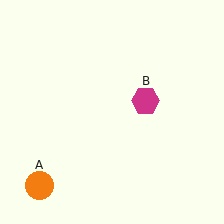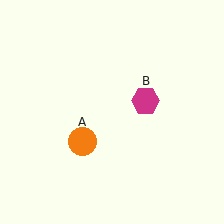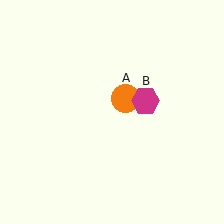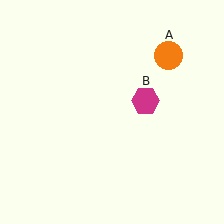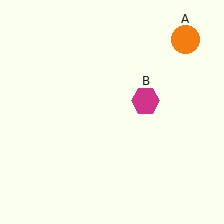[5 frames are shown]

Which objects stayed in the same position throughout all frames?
Magenta hexagon (object B) remained stationary.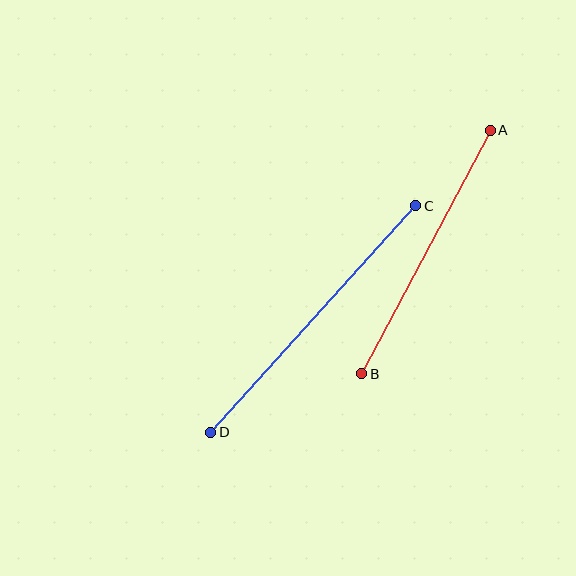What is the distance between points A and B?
The distance is approximately 275 pixels.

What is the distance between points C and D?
The distance is approximately 305 pixels.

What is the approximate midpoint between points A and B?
The midpoint is at approximately (426, 252) pixels.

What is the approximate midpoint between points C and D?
The midpoint is at approximately (313, 319) pixels.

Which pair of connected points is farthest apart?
Points C and D are farthest apart.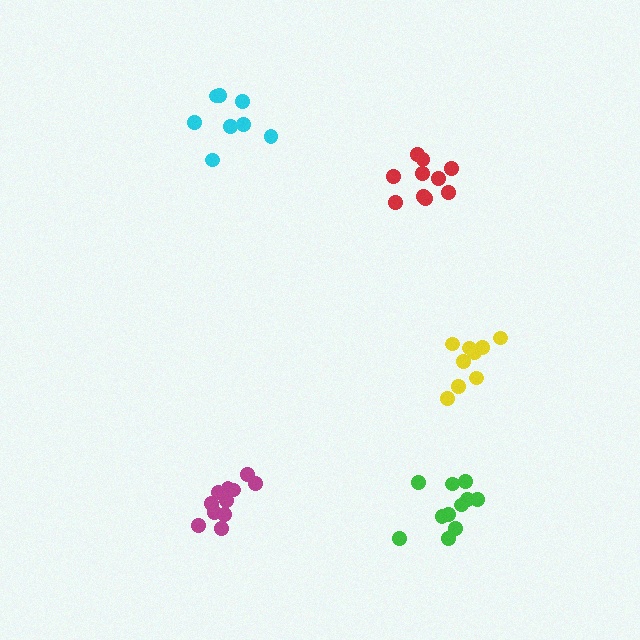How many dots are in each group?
Group 1: 11 dots, Group 2: 8 dots, Group 3: 10 dots, Group 4: 9 dots, Group 5: 11 dots (49 total).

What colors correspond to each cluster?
The clusters are colored: magenta, cyan, red, yellow, green.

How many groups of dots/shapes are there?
There are 5 groups.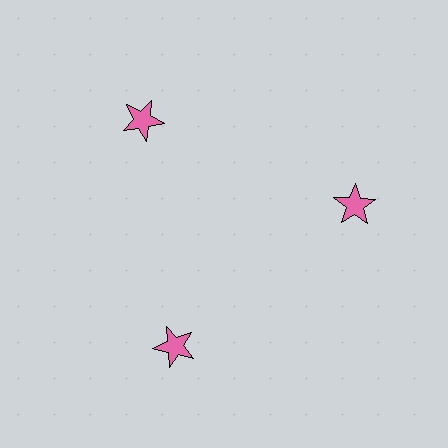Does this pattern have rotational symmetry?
Yes, this pattern has 3-fold rotational symmetry. It looks the same after rotating 120 degrees around the center.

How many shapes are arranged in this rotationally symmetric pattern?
There are 3 shapes, arranged in 3 groups of 1.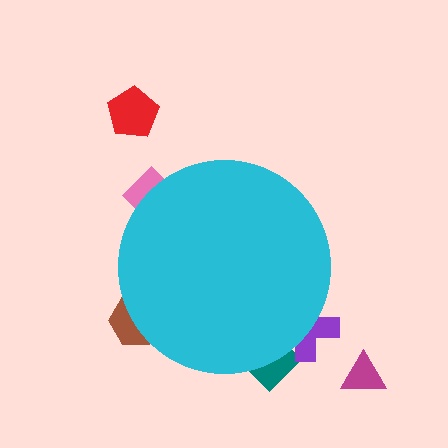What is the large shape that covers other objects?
A cyan circle.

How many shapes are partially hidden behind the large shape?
4 shapes are partially hidden.